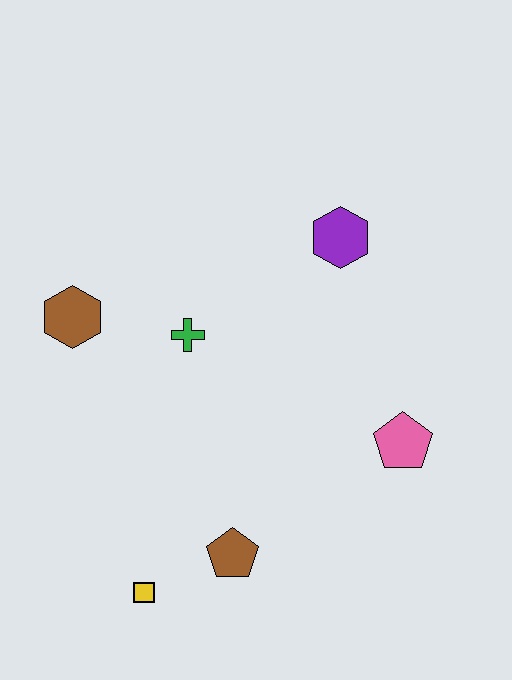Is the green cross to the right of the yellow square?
Yes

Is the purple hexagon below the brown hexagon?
No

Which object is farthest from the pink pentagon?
The brown hexagon is farthest from the pink pentagon.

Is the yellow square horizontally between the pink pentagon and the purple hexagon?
No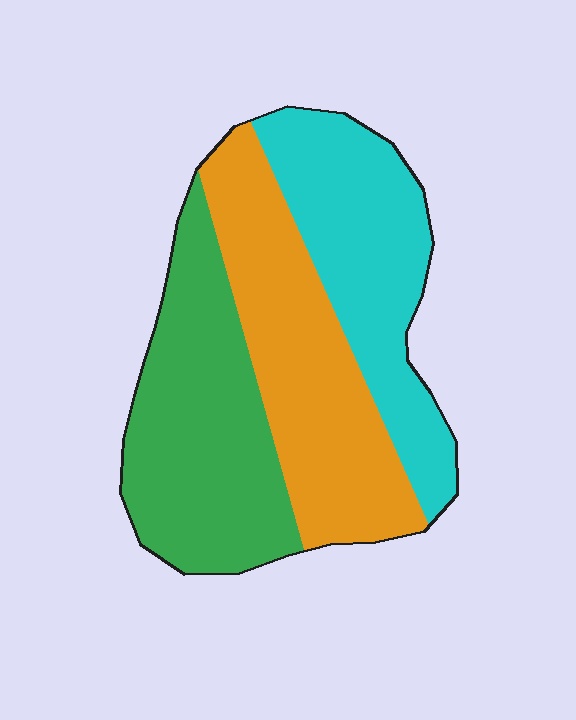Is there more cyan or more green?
Green.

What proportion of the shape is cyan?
Cyan covers around 30% of the shape.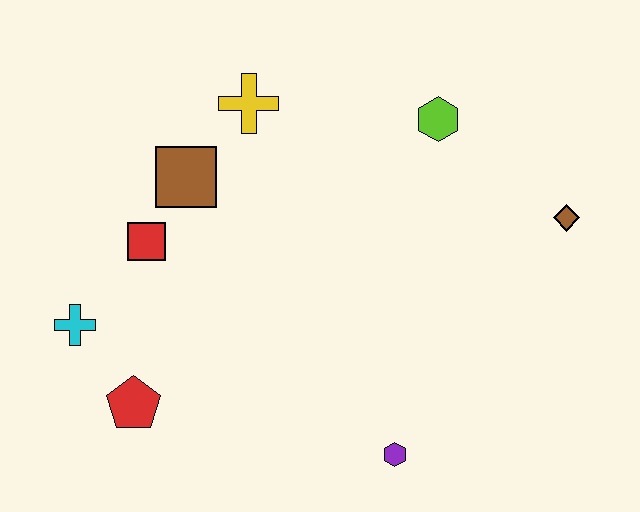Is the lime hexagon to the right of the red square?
Yes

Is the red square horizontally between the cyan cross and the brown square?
Yes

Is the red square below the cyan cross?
No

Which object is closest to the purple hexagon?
The red pentagon is closest to the purple hexagon.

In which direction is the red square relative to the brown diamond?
The red square is to the left of the brown diamond.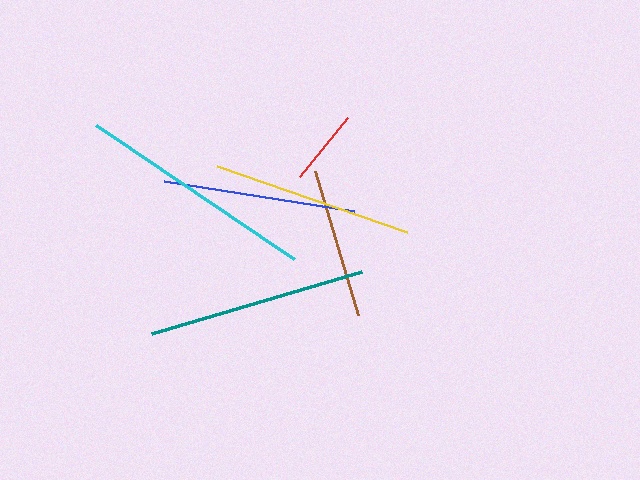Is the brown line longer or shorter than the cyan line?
The cyan line is longer than the brown line.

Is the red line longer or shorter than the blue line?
The blue line is longer than the red line.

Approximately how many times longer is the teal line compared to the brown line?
The teal line is approximately 1.5 times the length of the brown line.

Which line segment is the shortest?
The red line is the shortest at approximately 77 pixels.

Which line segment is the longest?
The cyan line is the longest at approximately 239 pixels.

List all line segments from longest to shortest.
From longest to shortest: cyan, teal, yellow, blue, brown, red.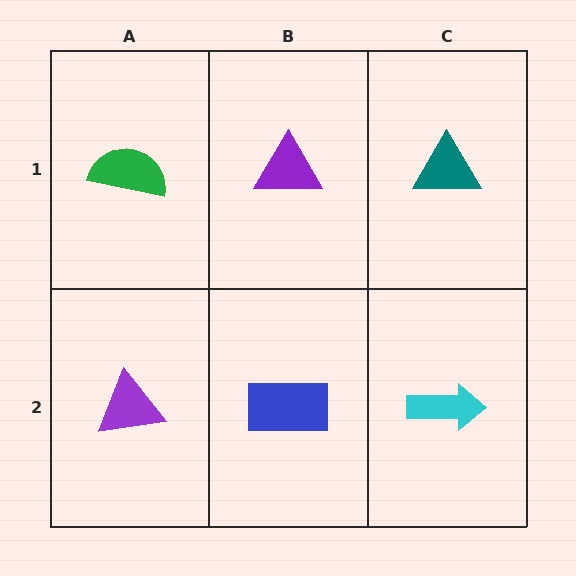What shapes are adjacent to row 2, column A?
A green semicircle (row 1, column A), a blue rectangle (row 2, column B).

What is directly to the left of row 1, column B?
A green semicircle.